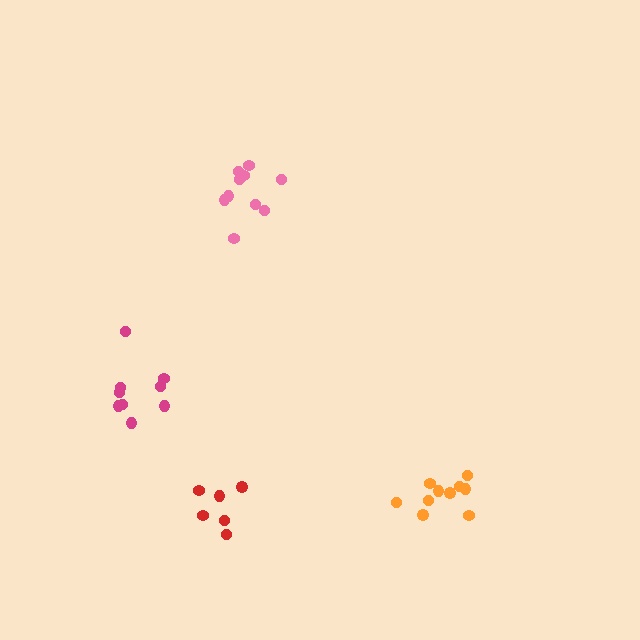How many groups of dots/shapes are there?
There are 4 groups.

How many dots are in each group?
Group 1: 6 dots, Group 2: 10 dots, Group 3: 10 dots, Group 4: 9 dots (35 total).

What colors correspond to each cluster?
The clusters are colored: red, orange, pink, magenta.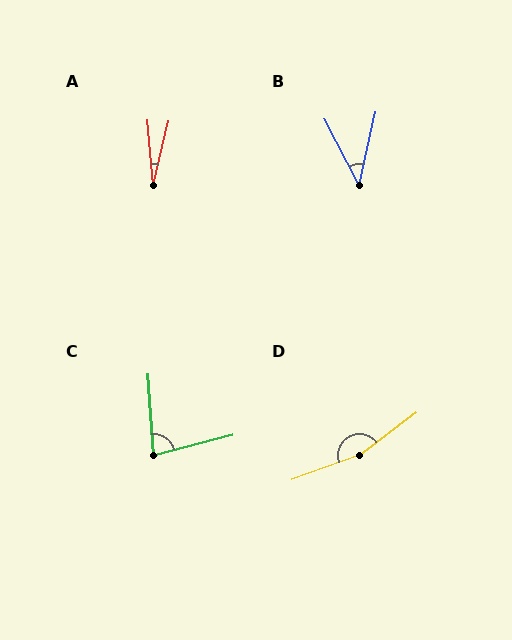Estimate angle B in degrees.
Approximately 40 degrees.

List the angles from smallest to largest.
A (19°), B (40°), C (79°), D (163°).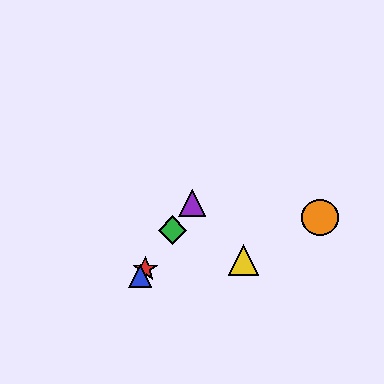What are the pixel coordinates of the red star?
The red star is at (145, 269).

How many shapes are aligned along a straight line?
4 shapes (the red star, the blue triangle, the green diamond, the purple triangle) are aligned along a straight line.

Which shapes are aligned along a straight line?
The red star, the blue triangle, the green diamond, the purple triangle are aligned along a straight line.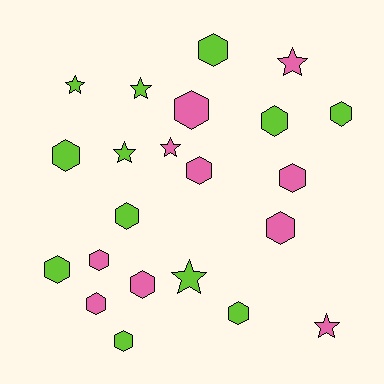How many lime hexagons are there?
There are 8 lime hexagons.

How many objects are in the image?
There are 22 objects.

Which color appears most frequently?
Lime, with 12 objects.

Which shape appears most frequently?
Hexagon, with 15 objects.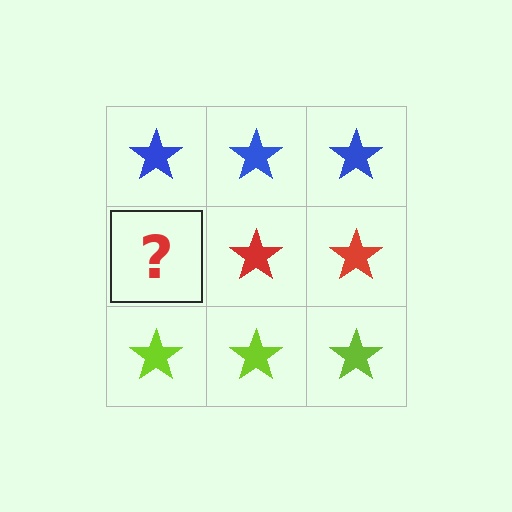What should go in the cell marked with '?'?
The missing cell should contain a red star.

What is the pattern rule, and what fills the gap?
The rule is that each row has a consistent color. The gap should be filled with a red star.